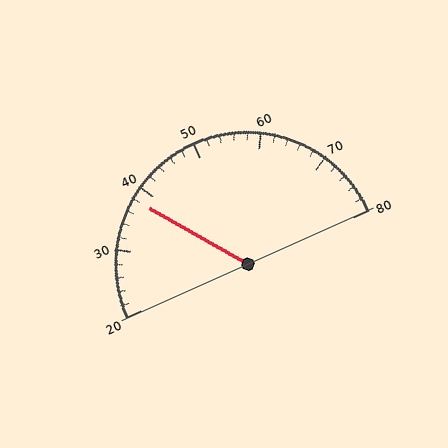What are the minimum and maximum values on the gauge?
The gauge ranges from 20 to 80.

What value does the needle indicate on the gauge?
The needle indicates approximately 38.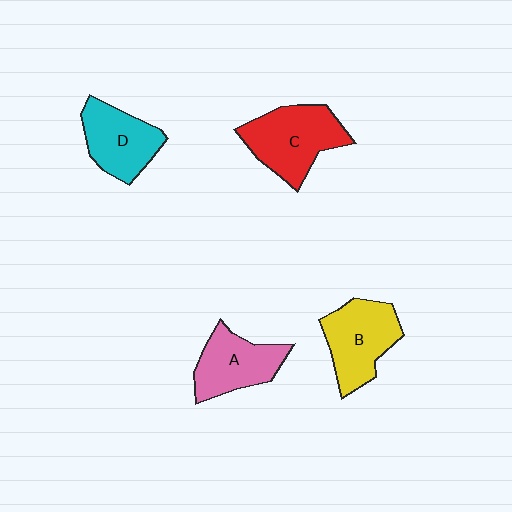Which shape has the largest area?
Shape C (red).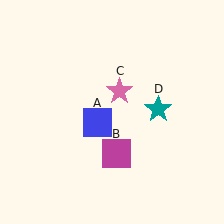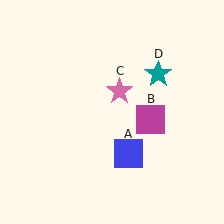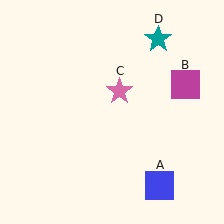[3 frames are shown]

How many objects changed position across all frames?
3 objects changed position: blue square (object A), magenta square (object B), teal star (object D).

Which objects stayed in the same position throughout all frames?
Pink star (object C) remained stationary.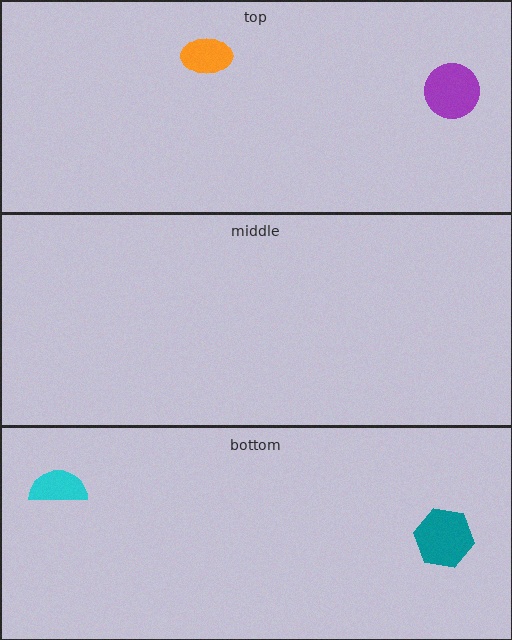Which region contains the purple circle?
The top region.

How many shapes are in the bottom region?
2.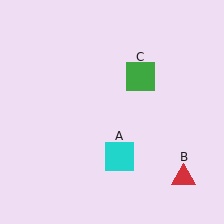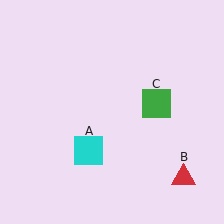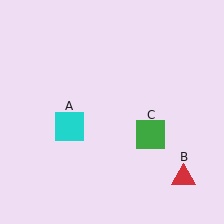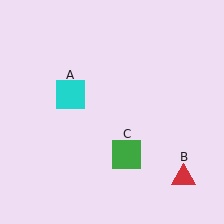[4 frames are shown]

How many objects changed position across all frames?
2 objects changed position: cyan square (object A), green square (object C).